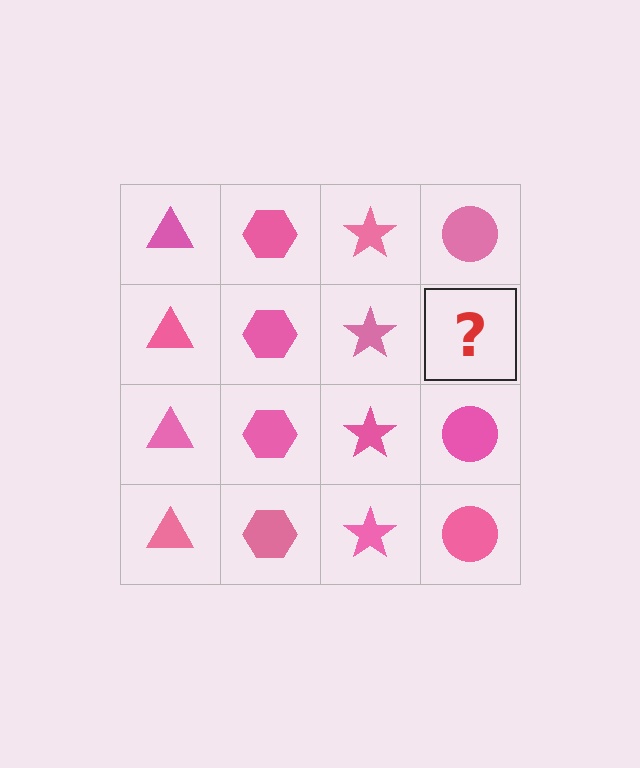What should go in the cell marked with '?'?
The missing cell should contain a pink circle.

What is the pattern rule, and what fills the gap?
The rule is that each column has a consistent shape. The gap should be filled with a pink circle.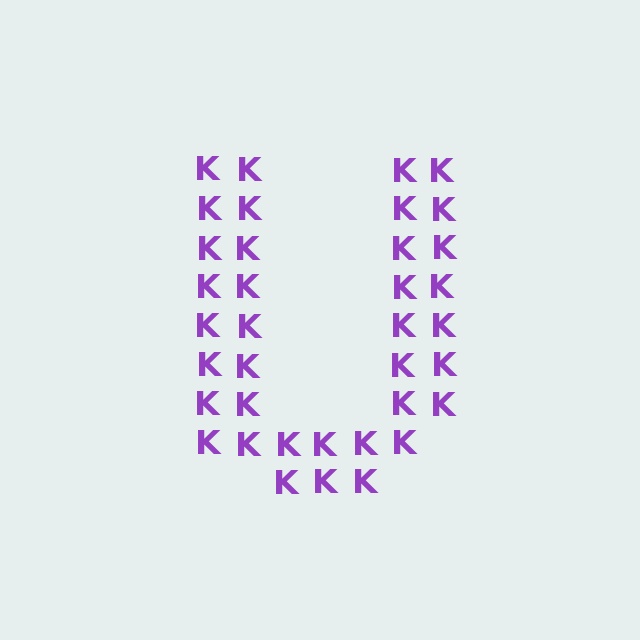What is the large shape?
The large shape is the letter U.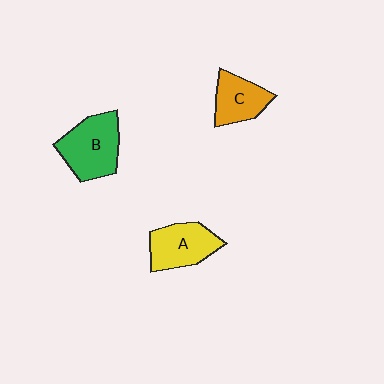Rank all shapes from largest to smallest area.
From largest to smallest: B (green), A (yellow), C (orange).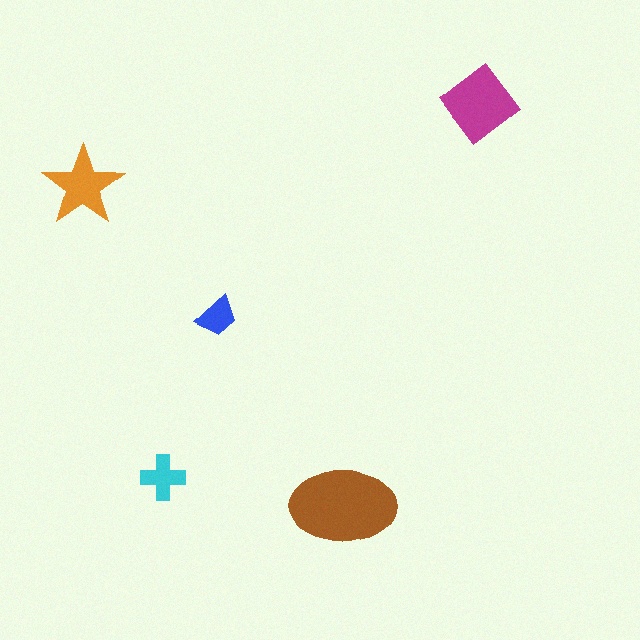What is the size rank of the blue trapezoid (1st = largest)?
5th.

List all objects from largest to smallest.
The brown ellipse, the magenta diamond, the orange star, the cyan cross, the blue trapezoid.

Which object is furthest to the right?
The magenta diamond is rightmost.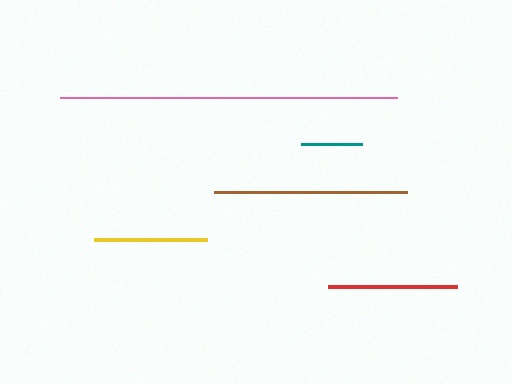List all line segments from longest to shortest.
From longest to shortest: pink, brown, red, yellow, teal.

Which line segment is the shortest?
The teal line is the shortest at approximately 61 pixels.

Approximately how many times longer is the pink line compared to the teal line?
The pink line is approximately 5.5 times the length of the teal line.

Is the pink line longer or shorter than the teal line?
The pink line is longer than the teal line.